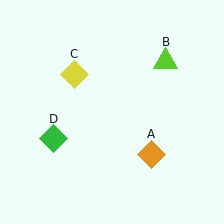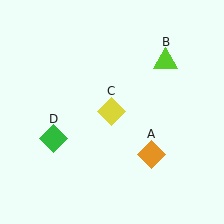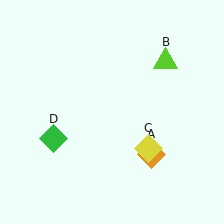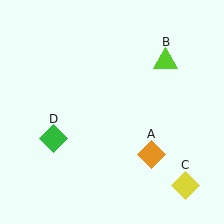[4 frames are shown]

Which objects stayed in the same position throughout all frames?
Orange diamond (object A) and lime triangle (object B) and green diamond (object D) remained stationary.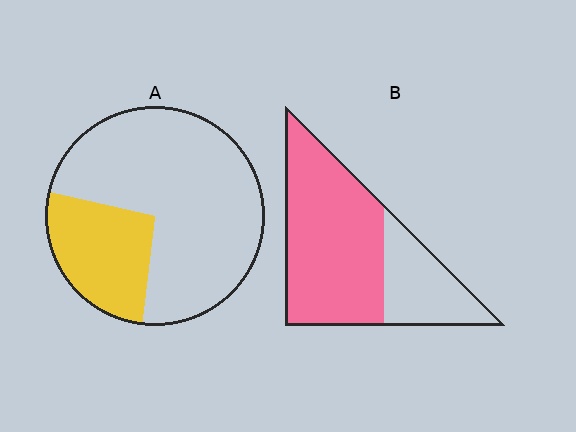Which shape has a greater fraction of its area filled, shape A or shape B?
Shape B.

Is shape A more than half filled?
No.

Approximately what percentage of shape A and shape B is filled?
A is approximately 25% and B is approximately 70%.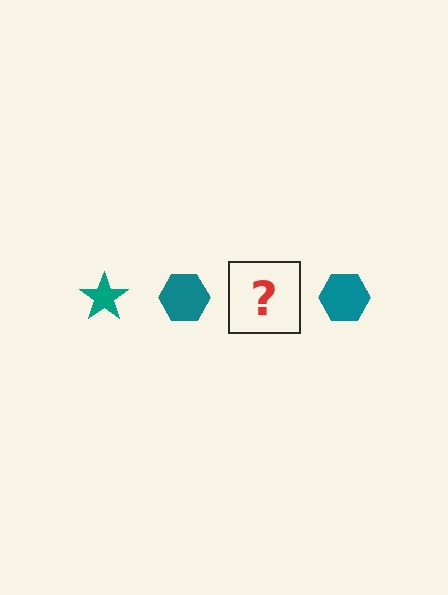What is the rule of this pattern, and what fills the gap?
The rule is that the pattern cycles through star, hexagon shapes in teal. The gap should be filled with a teal star.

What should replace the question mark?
The question mark should be replaced with a teal star.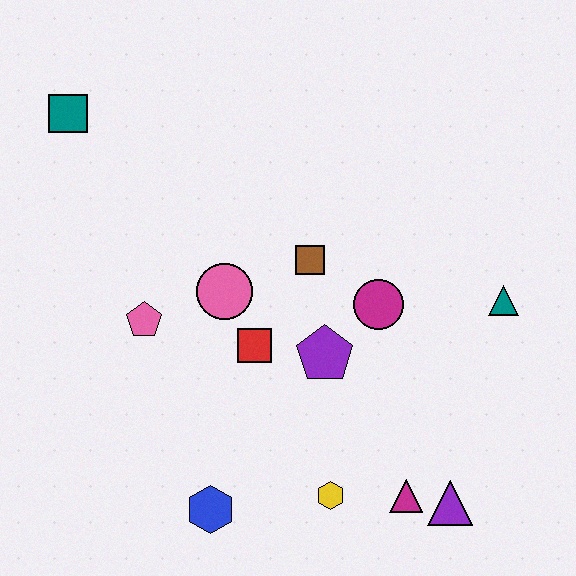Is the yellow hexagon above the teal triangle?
No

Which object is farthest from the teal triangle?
The teal square is farthest from the teal triangle.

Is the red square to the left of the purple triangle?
Yes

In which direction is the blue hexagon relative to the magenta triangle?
The blue hexagon is to the left of the magenta triangle.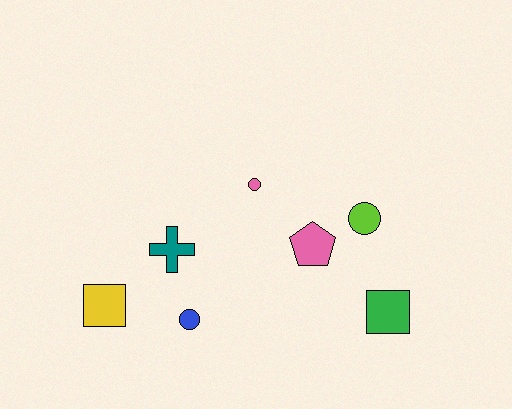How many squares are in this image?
There are 2 squares.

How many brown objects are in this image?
There are no brown objects.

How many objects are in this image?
There are 7 objects.